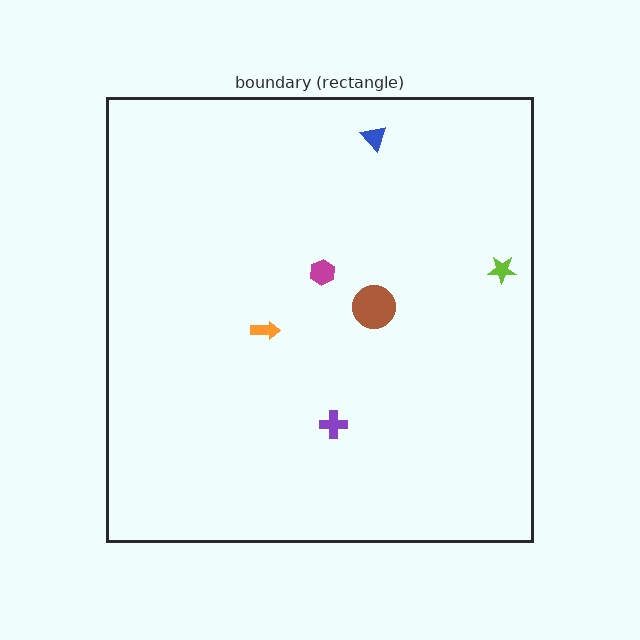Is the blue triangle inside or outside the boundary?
Inside.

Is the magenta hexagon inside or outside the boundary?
Inside.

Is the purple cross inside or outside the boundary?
Inside.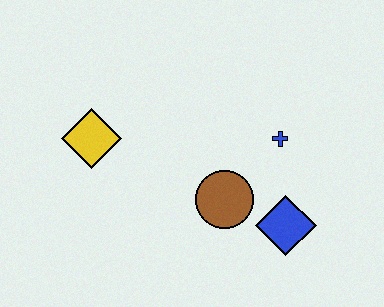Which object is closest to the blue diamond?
The brown circle is closest to the blue diamond.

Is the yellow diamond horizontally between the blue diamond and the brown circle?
No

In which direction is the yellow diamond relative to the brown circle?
The yellow diamond is to the left of the brown circle.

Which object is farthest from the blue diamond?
The yellow diamond is farthest from the blue diamond.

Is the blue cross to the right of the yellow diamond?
Yes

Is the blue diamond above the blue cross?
No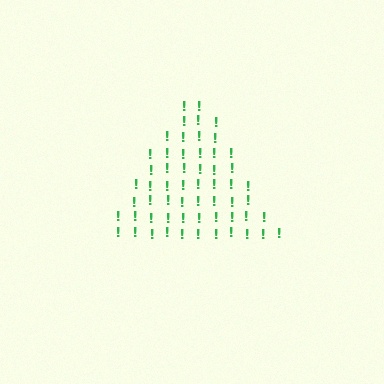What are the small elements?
The small elements are exclamation marks.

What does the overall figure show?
The overall figure shows a triangle.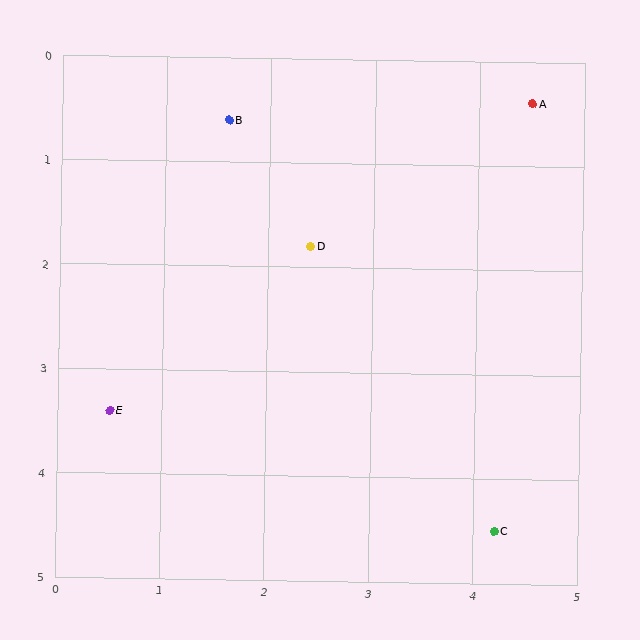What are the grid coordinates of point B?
Point B is at approximately (1.6, 0.6).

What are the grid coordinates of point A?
Point A is at approximately (4.5, 0.4).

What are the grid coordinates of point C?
Point C is at approximately (4.2, 4.5).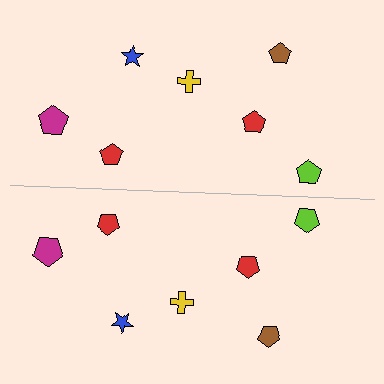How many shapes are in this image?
There are 14 shapes in this image.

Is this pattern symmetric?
Yes, this pattern has bilateral (reflection) symmetry.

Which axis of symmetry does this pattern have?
The pattern has a horizontal axis of symmetry running through the center of the image.